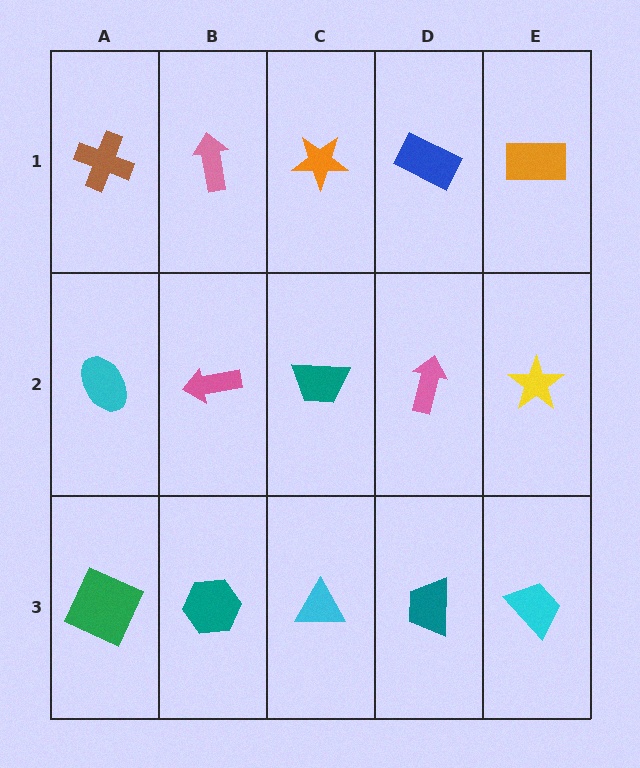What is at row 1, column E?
An orange rectangle.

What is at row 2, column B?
A pink arrow.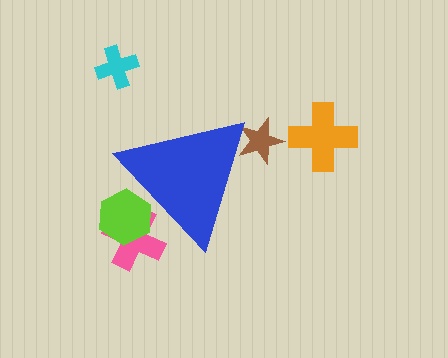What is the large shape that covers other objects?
A blue triangle.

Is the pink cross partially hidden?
Yes, the pink cross is partially hidden behind the blue triangle.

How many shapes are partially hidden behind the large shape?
3 shapes are partially hidden.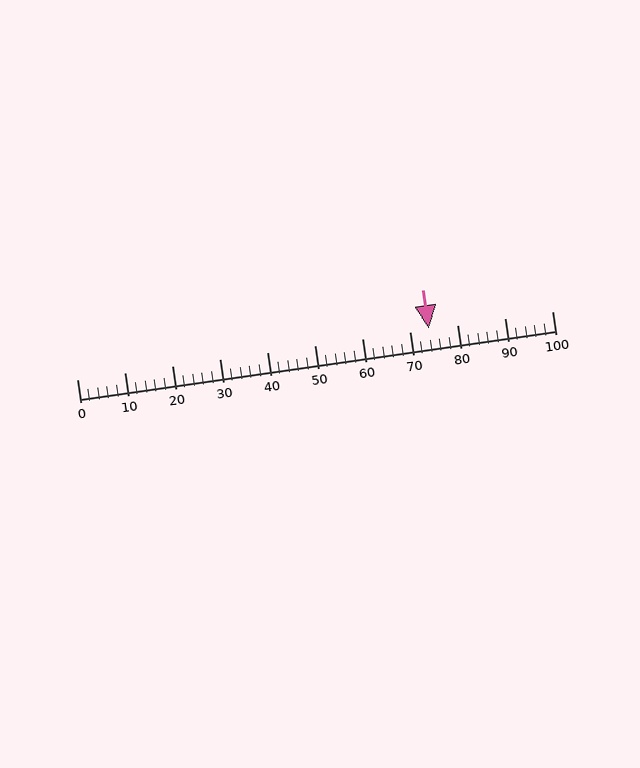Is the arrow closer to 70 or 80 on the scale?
The arrow is closer to 70.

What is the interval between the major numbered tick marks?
The major tick marks are spaced 10 units apart.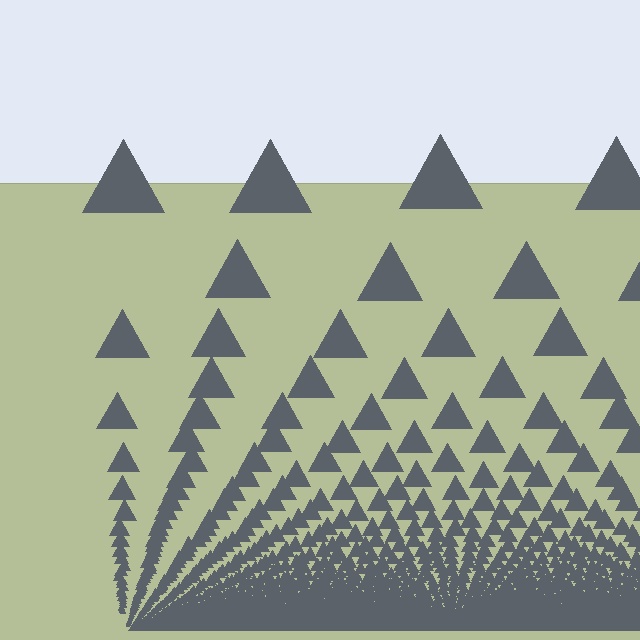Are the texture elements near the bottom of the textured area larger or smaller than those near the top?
Smaller. The gradient is inverted — elements near the bottom are smaller and denser.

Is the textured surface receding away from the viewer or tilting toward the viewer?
The surface appears to tilt toward the viewer. Texture elements get larger and sparser toward the top.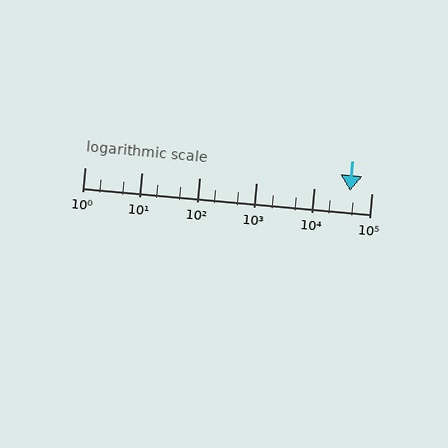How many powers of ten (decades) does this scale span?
The scale spans 5 decades, from 1 to 100000.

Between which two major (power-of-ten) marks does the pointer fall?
The pointer is between 10000 and 100000.